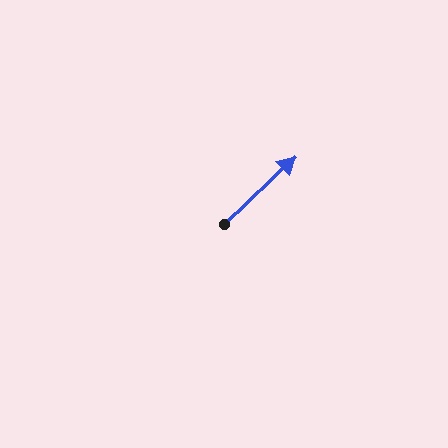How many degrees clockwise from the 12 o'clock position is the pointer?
Approximately 46 degrees.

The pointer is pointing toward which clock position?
Roughly 2 o'clock.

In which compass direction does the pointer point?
Northeast.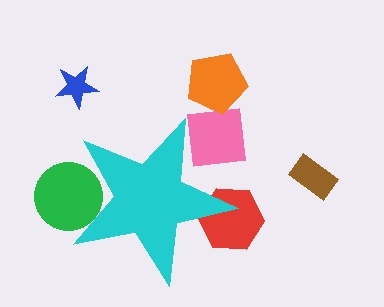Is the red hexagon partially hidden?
Yes, the red hexagon is partially hidden behind the cyan star.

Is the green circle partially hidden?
Yes, the green circle is partially hidden behind the cyan star.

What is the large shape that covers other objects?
A cyan star.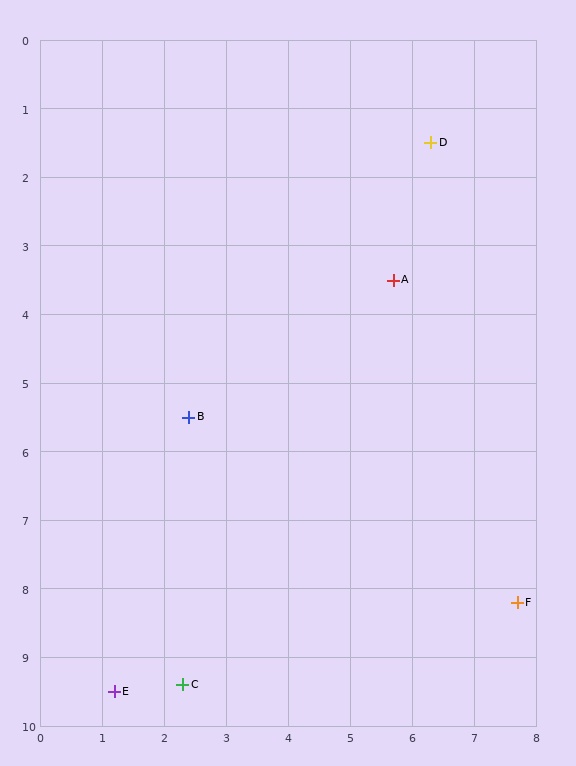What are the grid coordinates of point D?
Point D is at approximately (6.3, 1.5).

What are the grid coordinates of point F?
Point F is at approximately (7.7, 8.2).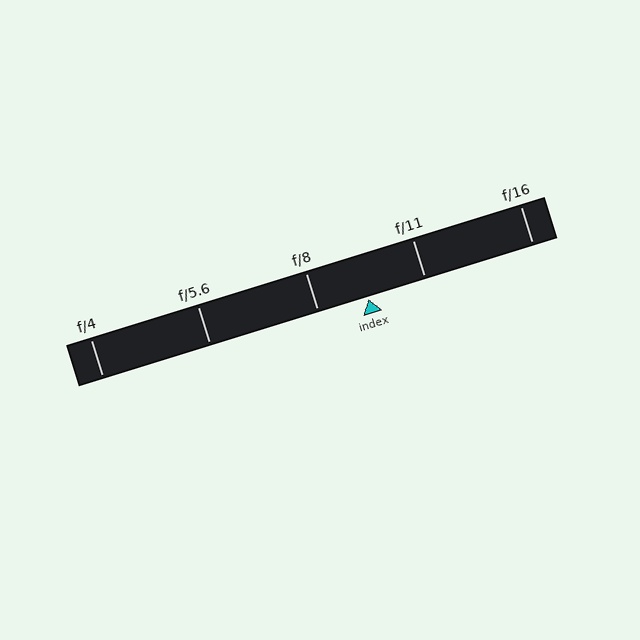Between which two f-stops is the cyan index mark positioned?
The index mark is between f/8 and f/11.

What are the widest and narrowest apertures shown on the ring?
The widest aperture shown is f/4 and the narrowest is f/16.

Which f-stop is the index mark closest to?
The index mark is closest to f/8.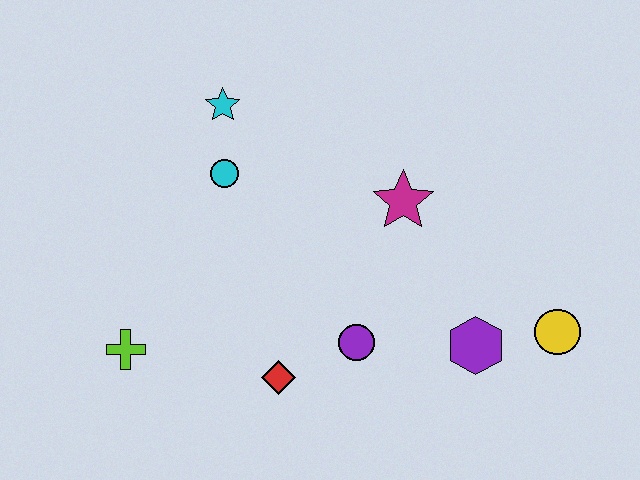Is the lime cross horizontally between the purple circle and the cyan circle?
No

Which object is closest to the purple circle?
The red diamond is closest to the purple circle.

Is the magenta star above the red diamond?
Yes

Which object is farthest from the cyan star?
The yellow circle is farthest from the cyan star.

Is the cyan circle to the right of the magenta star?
No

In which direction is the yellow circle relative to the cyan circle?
The yellow circle is to the right of the cyan circle.